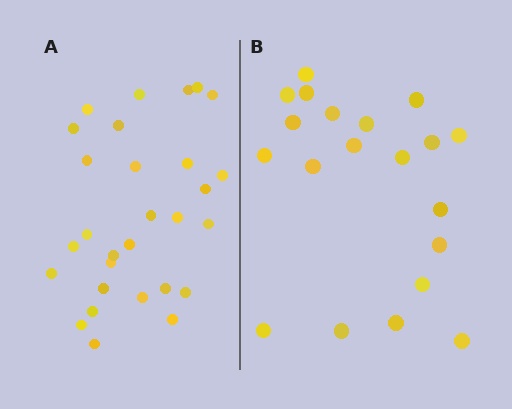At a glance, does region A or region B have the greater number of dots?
Region A (the left region) has more dots.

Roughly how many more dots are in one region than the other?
Region A has roughly 8 or so more dots than region B.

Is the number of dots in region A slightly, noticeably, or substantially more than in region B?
Region A has substantially more. The ratio is roughly 1.4 to 1.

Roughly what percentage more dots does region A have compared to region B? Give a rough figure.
About 45% more.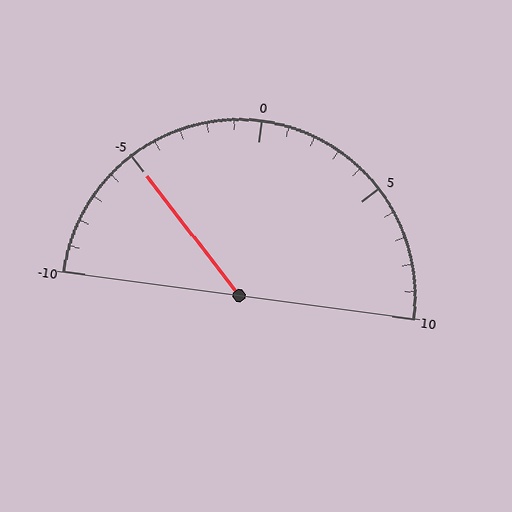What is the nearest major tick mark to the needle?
The nearest major tick mark is -5.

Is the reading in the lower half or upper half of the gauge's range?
The reading is in the lower half of the range (-10 to 10).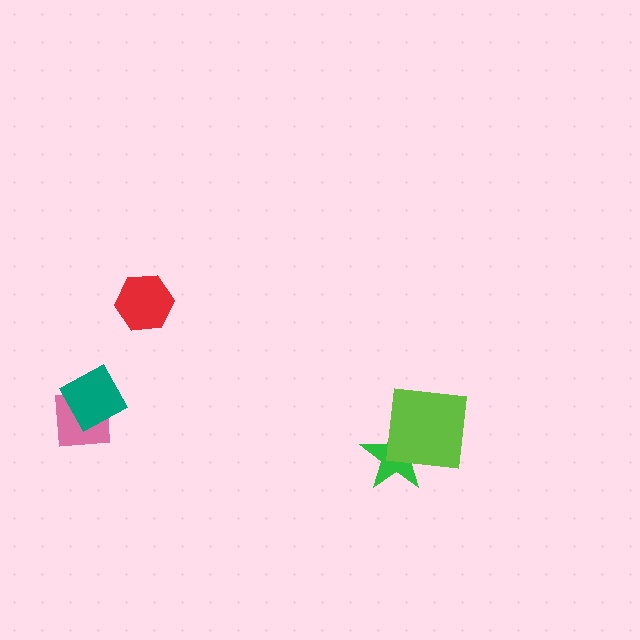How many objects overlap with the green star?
1 object overlaps with the green star.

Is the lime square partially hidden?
No, no other shape covers it.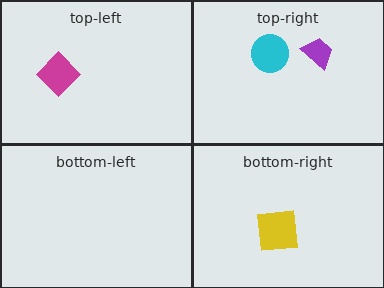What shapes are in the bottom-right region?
The yellow square.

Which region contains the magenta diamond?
The top-left region.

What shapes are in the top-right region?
The cyan circle, the purple trapezoid.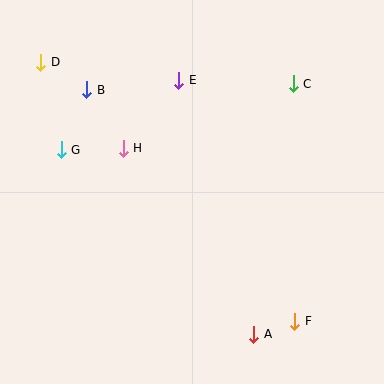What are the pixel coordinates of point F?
Point F is at (295, 321).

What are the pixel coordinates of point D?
Point D is at (41, 62).